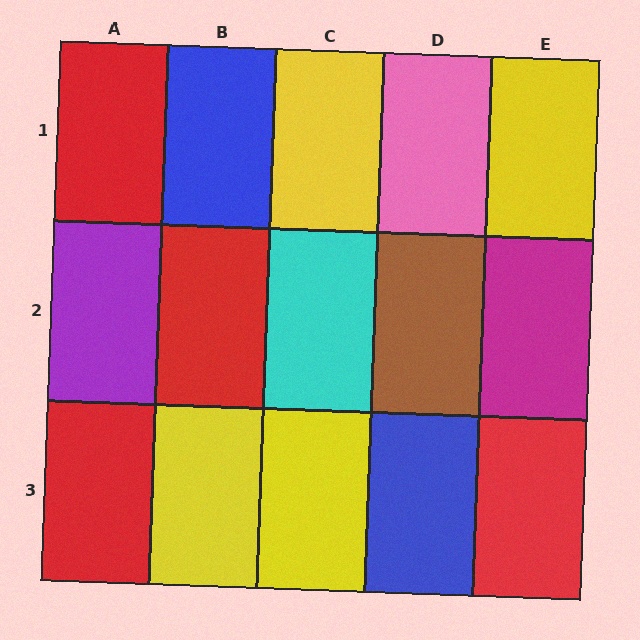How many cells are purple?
1 cell is purple.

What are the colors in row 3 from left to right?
Red, yellow, yellow, blue, red.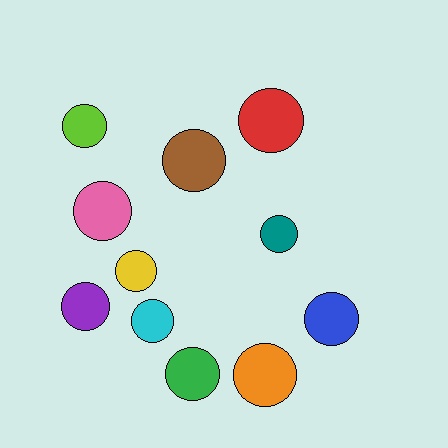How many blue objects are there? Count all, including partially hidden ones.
There is 1 blue object.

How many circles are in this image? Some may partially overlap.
There are 11 circles.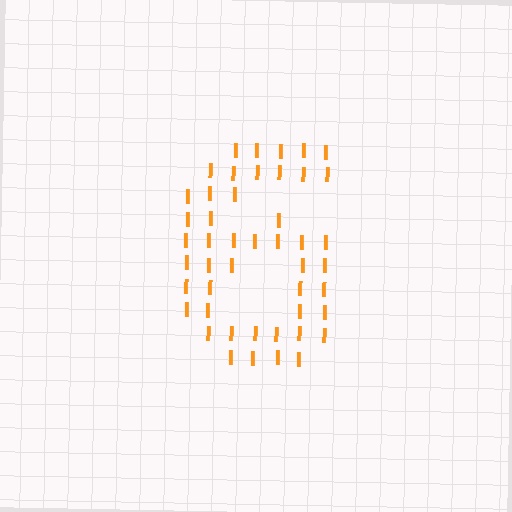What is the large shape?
The large shape is the digit 6.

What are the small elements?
The small elements are letter I's.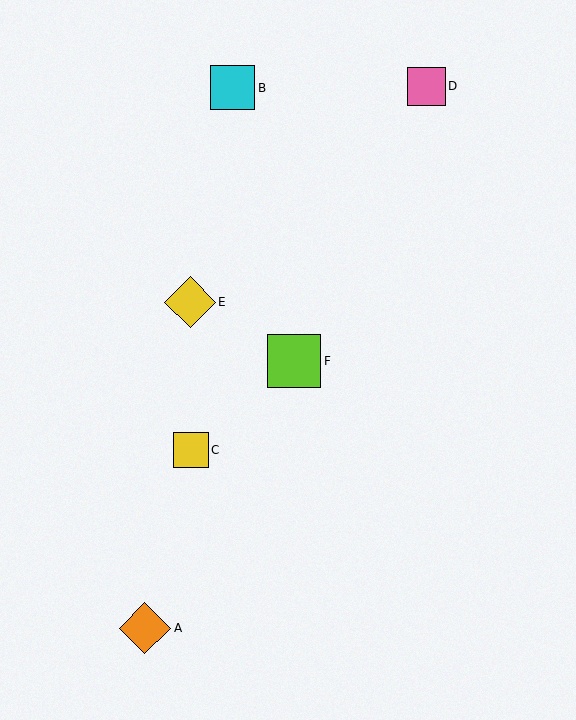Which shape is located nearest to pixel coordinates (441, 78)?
The pink square (labeled D) at (426, 86) is nearest to that location.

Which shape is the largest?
The lime square (labeled F) is the largest.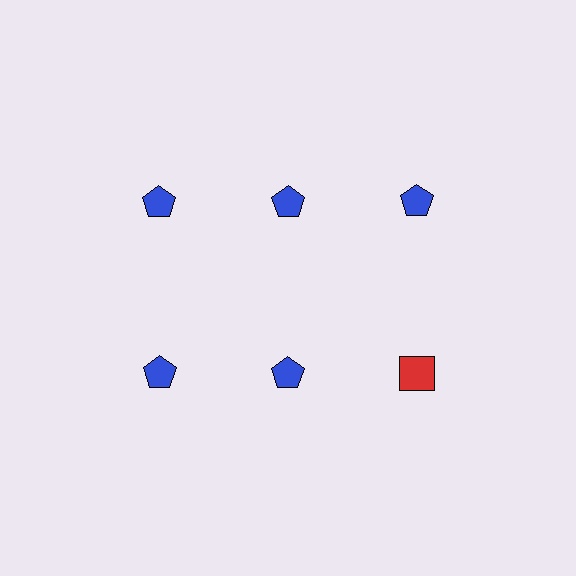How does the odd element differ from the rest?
It differs in both color (red instead of blue) and shape (square instead of pentagon).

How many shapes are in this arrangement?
There are 6 shapes arranged in a grid pattern.